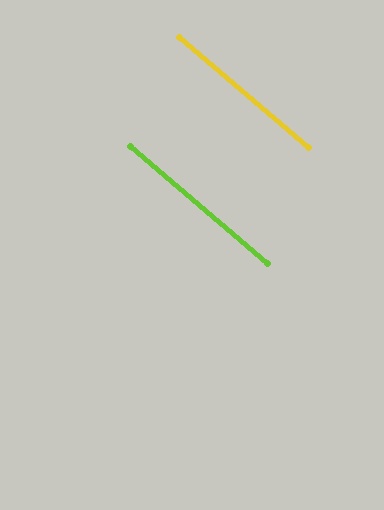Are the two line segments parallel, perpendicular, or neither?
Parallel — their directions differ by only 0.2°.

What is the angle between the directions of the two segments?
Approximately 0 degrees.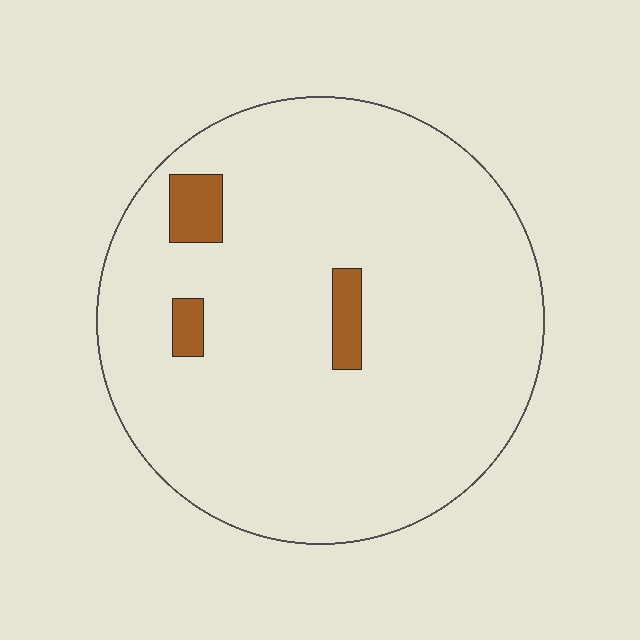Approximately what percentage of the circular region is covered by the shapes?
Approximately 5%.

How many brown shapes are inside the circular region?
3.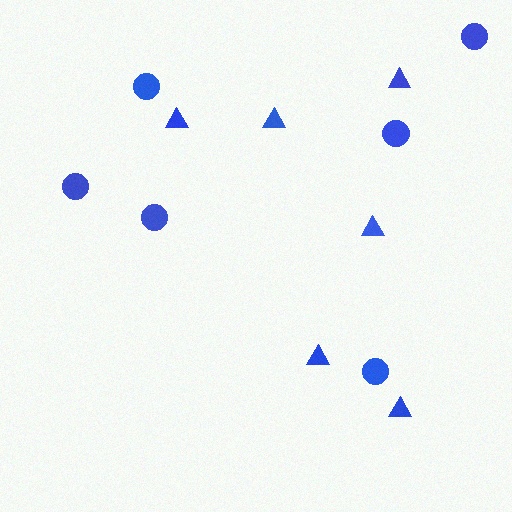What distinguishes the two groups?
There are 2 groups: one group of triangles (6) and one group of circles (6).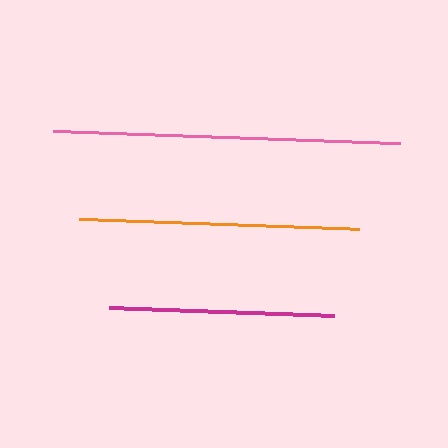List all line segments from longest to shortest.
From longest to shortest: pink, orange, magenta.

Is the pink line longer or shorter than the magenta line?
The pink line is longer than the magenta line.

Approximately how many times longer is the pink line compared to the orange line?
The pink line is approximately 1.2 times the length of the orange line.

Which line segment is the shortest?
The magenta line is the shortest at approximately 224 pixels.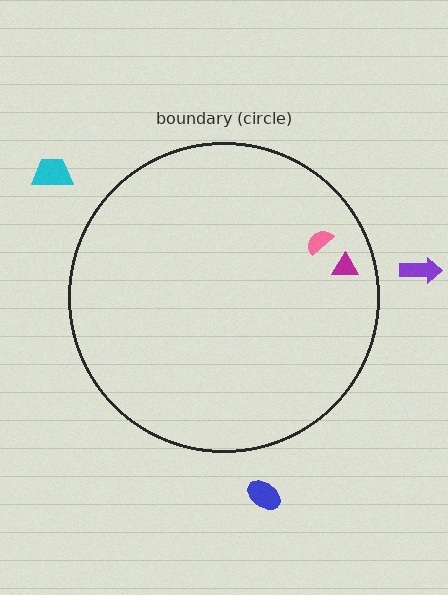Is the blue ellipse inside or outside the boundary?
Outside.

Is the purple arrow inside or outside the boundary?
Outside.